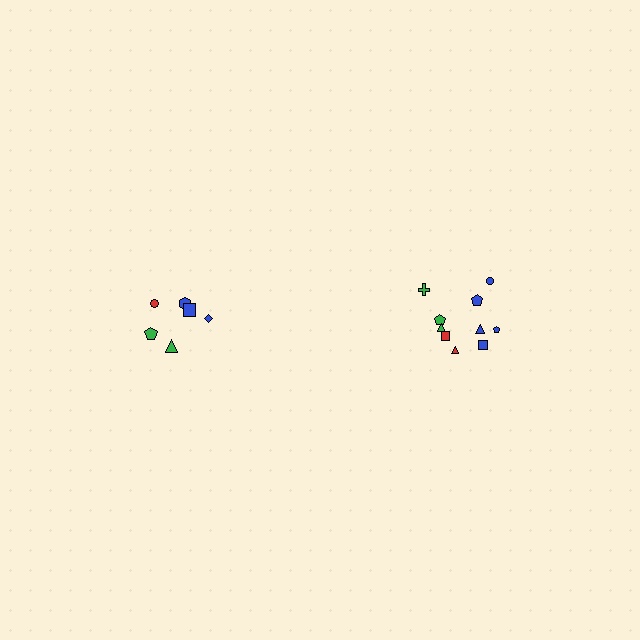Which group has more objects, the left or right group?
The right group.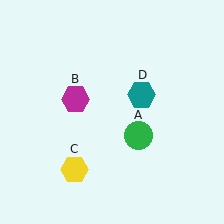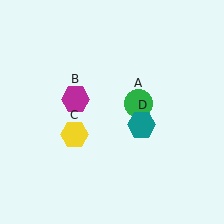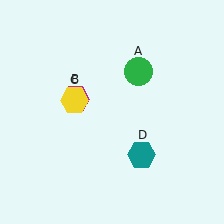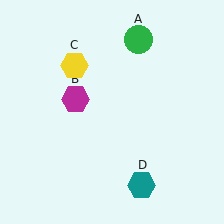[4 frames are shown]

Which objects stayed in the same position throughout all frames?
Magenta hexagon (object B) remained stationary.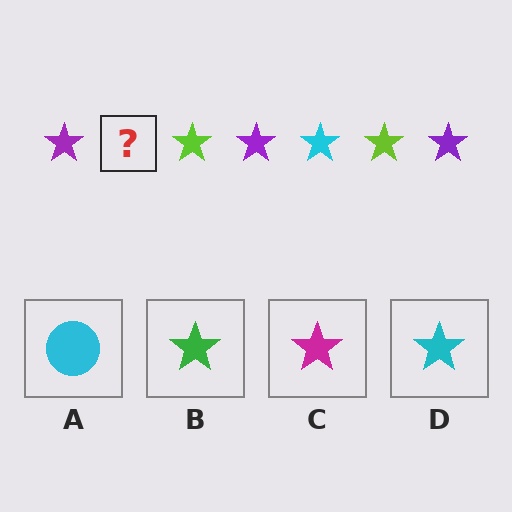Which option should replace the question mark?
Option D.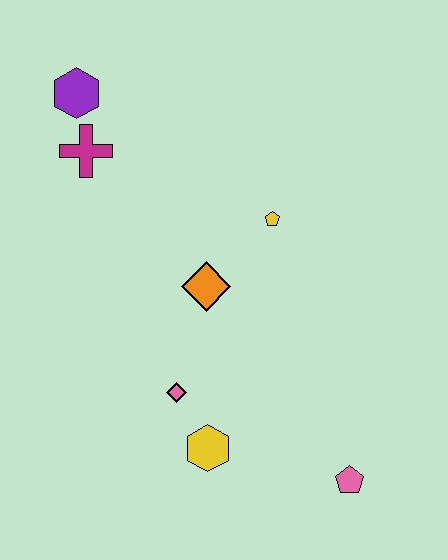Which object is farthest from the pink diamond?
The purple hexagon is farthest from the pink diamond.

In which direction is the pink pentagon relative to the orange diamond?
The pink pentagon is below the orange diamond.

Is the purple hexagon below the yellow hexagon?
No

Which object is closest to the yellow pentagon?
The orange diamond is closest to the yellow pentagon.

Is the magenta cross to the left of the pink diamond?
Yes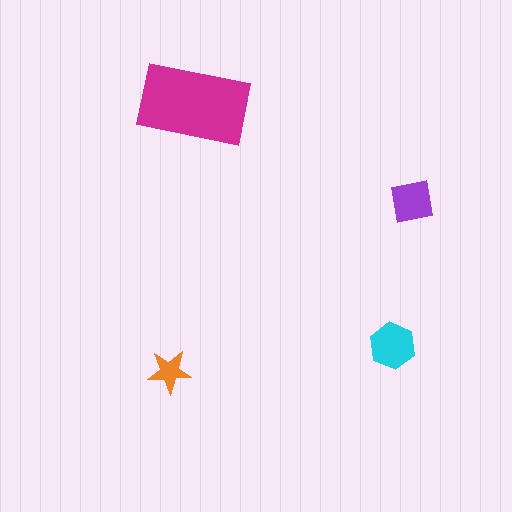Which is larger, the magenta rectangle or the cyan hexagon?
The magenta rectangle.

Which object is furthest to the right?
The purple square is rightmost.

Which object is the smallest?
The orange star.